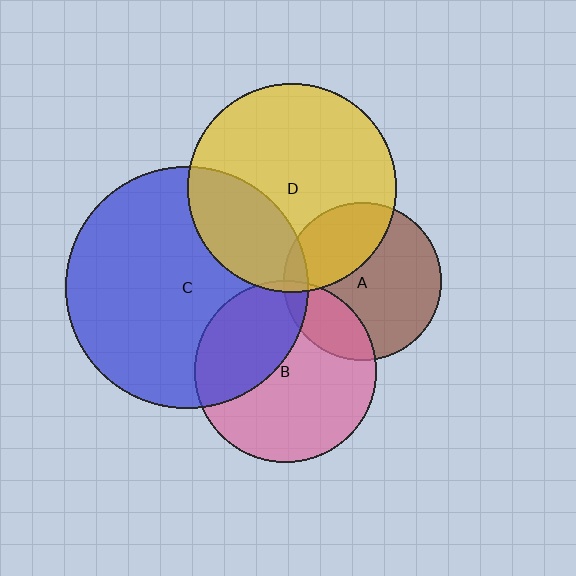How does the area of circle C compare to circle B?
Approximately 1.8 times.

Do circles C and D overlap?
Yes.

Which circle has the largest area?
Circle C (blue).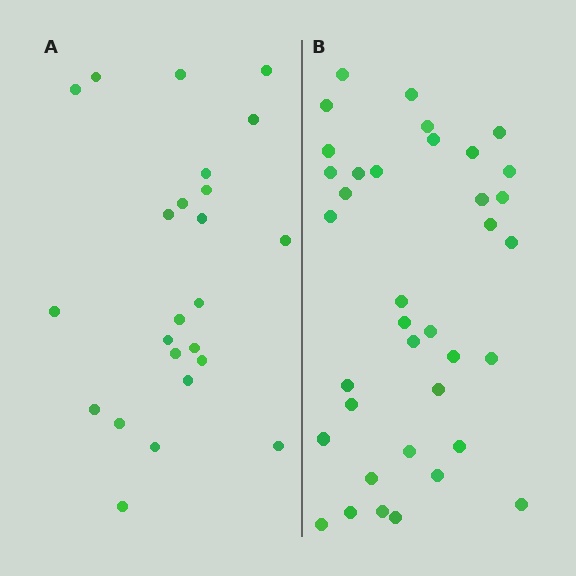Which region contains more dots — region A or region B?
Region B (the right region) has more dots.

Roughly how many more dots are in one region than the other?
Region B has approximately 15 more dots than region A.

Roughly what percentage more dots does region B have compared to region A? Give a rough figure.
About 55% more.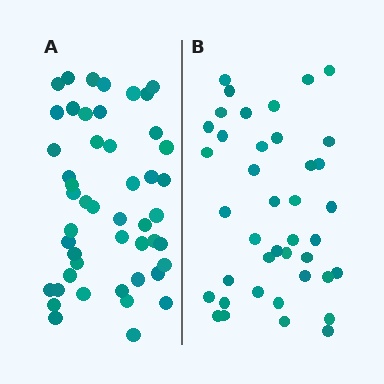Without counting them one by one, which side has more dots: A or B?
Region A (the left region) has more dots.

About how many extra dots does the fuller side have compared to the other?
Region A has roughly 8 or so more dots than region B.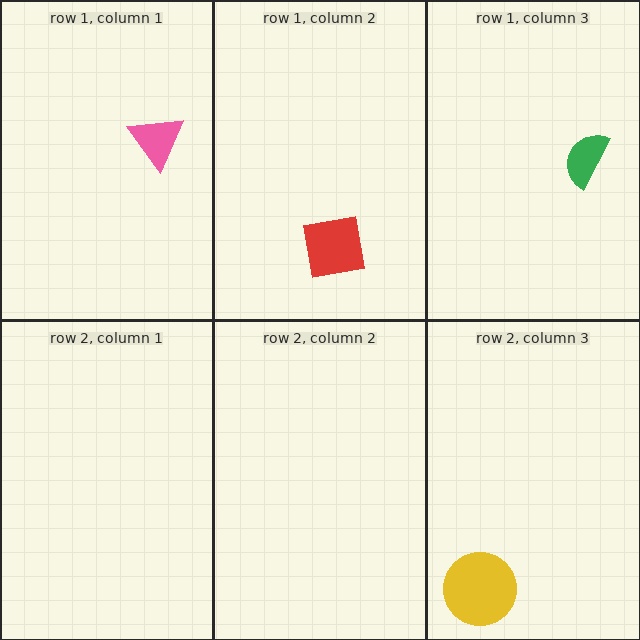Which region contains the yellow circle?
The row 2, column 3 region.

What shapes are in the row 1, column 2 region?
The red square.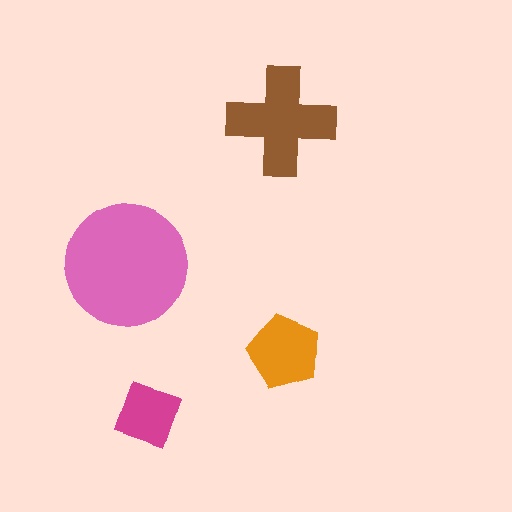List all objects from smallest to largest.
The magenta square, the orange pentagon, the brown cross, the pink circle.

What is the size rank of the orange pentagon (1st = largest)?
3rd.